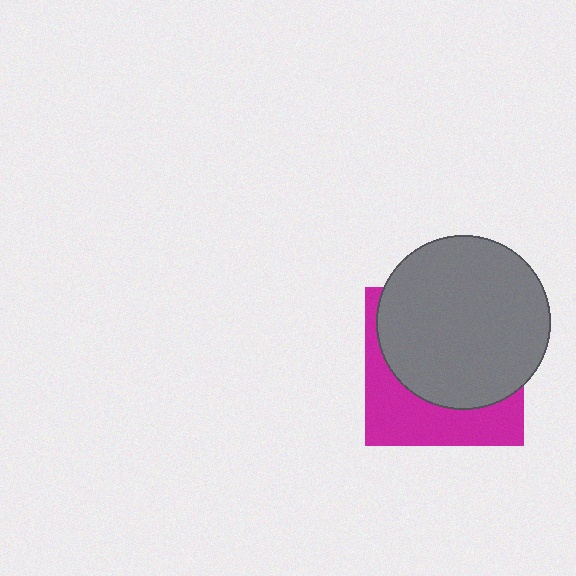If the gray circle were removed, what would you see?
You would see the complete magenta square.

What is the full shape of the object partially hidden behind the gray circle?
The partially hidden object is a magenta square.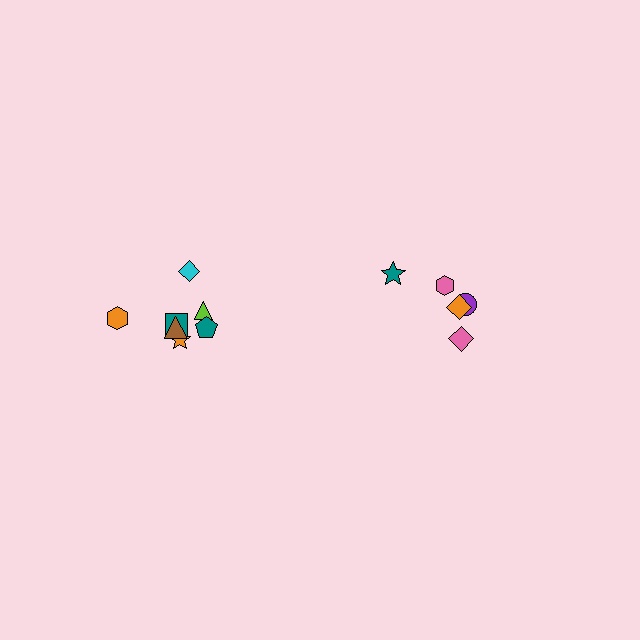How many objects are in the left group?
There are 7 objects.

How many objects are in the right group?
There are 5 objects.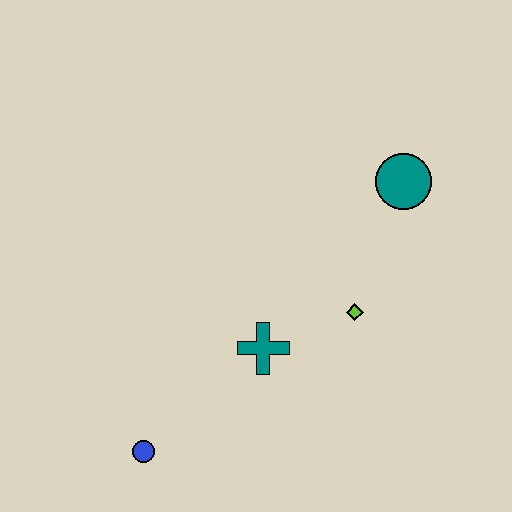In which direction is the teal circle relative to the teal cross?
The teal circle is above the teal cross.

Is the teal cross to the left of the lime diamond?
Yes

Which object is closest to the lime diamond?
The teal cross is closest to the lime diamond.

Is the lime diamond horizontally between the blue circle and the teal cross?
No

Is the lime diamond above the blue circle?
Yes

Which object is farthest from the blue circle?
The teal circle is farthest from the blue circle.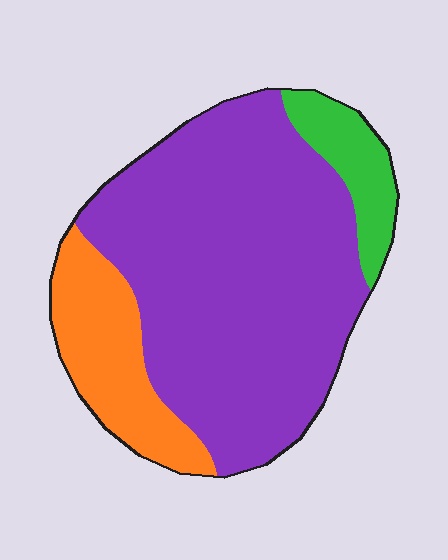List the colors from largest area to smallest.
From largest to smallest: purple, orange, green.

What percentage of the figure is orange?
Orange takes up about one sixth (1/6) of the figure.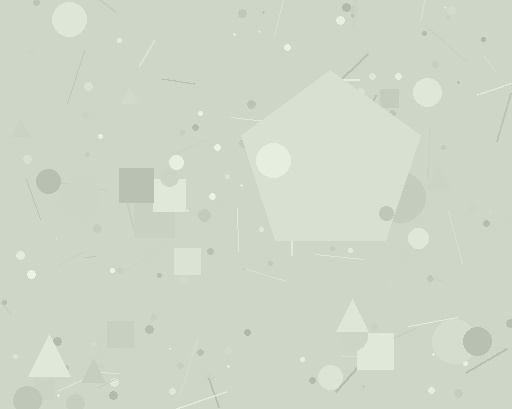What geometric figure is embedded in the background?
A pentagon is embedded in the background.